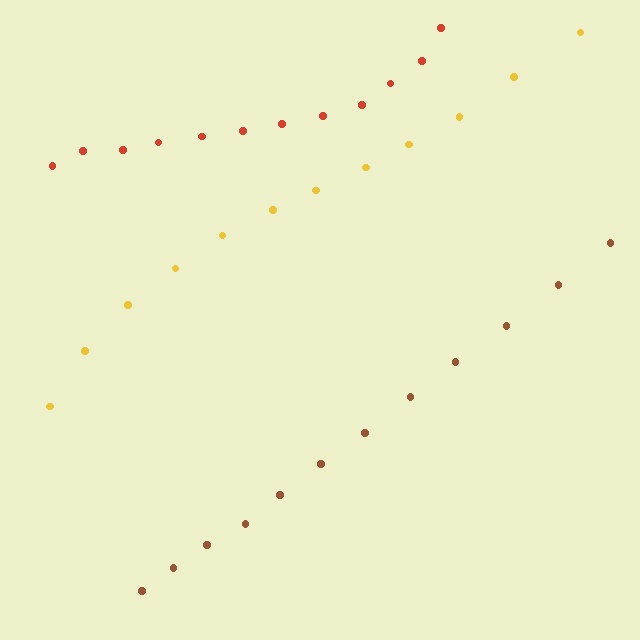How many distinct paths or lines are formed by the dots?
There are 3 distinct paths.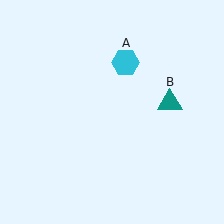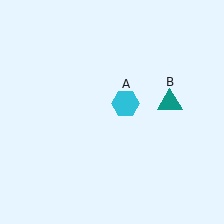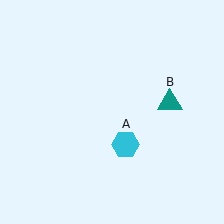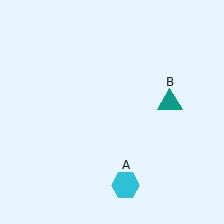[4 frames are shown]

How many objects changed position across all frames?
1 object changed position: cyan hexagon (object A).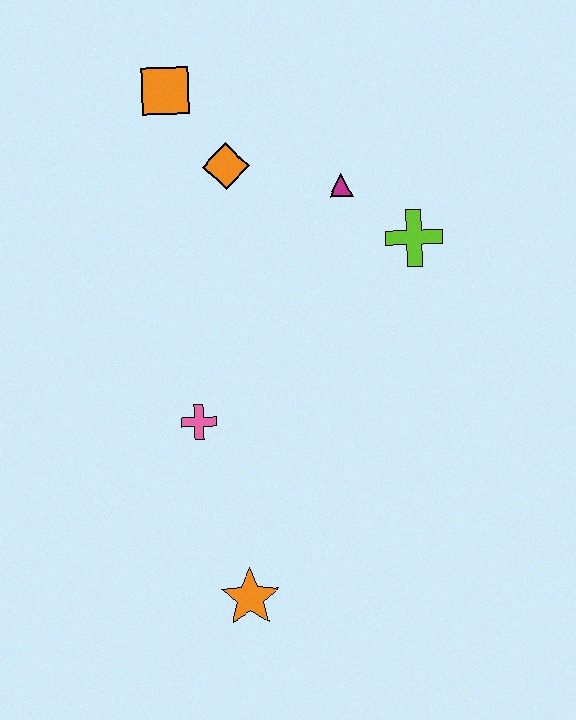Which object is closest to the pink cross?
The orange star is closest to the pink cross.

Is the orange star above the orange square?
No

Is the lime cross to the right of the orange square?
Yes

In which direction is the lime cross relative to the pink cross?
The lime cross is to the right of the pink cross.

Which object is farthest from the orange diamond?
The orange star is farthest from the orange diamond.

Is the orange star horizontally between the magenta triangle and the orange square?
Yes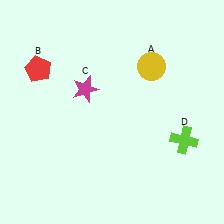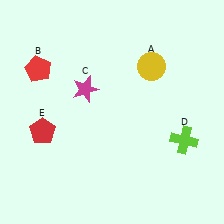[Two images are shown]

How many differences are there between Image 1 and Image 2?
There is 1 difference between the two images.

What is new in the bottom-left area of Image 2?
A red pentagon (E) was added in the bottom-left area of Image 2.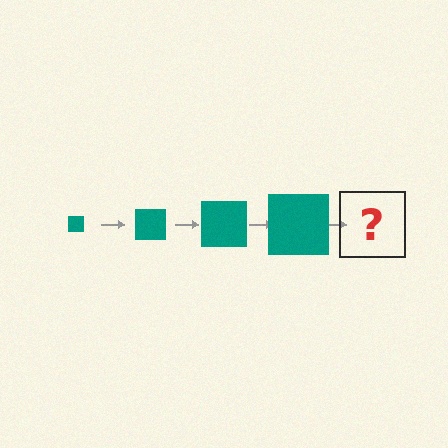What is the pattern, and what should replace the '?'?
The pattern is that the square gets progressively larger each step. The '?' should be a teal square, larger than the previous one.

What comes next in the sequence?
The next element should be a teal square, larger than the previous one.